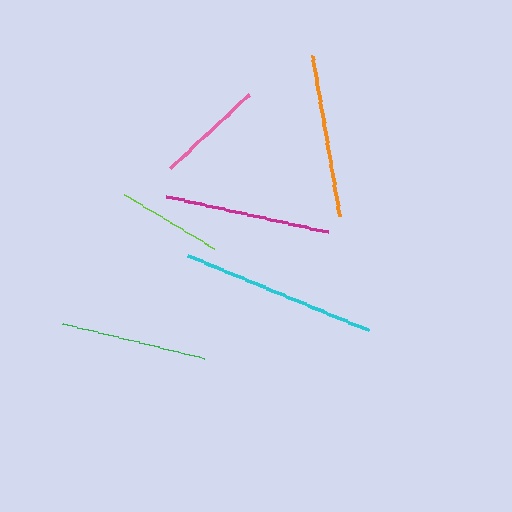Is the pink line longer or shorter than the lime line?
The pink line is longer than the lime line.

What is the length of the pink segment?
The pink segment is approximately 108 pixels long.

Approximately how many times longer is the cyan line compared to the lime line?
The cyan line is approximately 1.9 times the length of the lime line.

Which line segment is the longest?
The cyan line is the longest at approximately 195 pixels.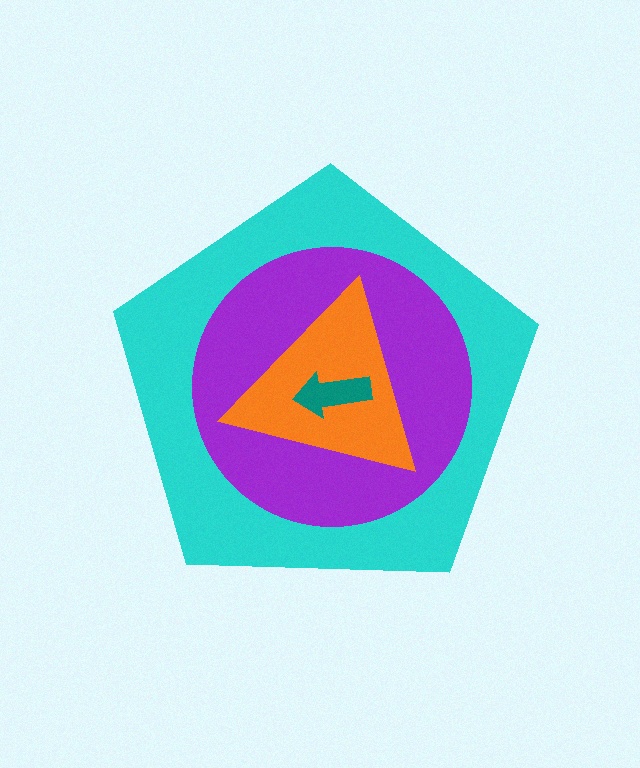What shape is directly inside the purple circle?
The orange triangle.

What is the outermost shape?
The cyan pentagon.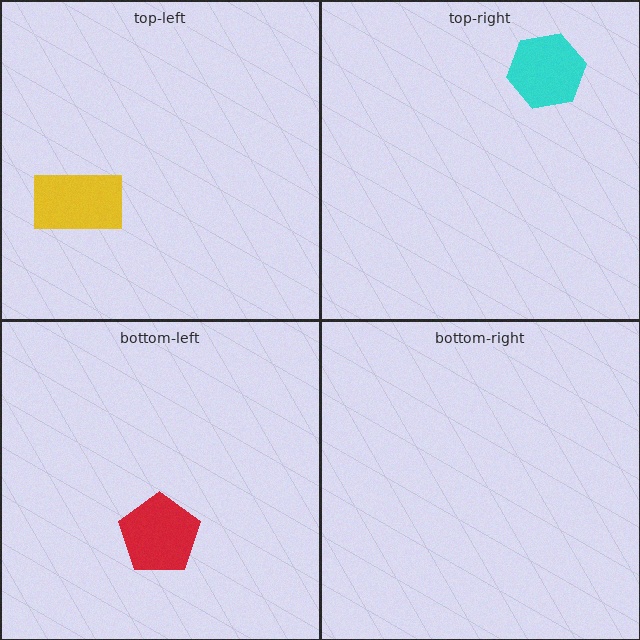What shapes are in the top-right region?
The cyan hexagon.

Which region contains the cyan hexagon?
The top-right region.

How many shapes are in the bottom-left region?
1.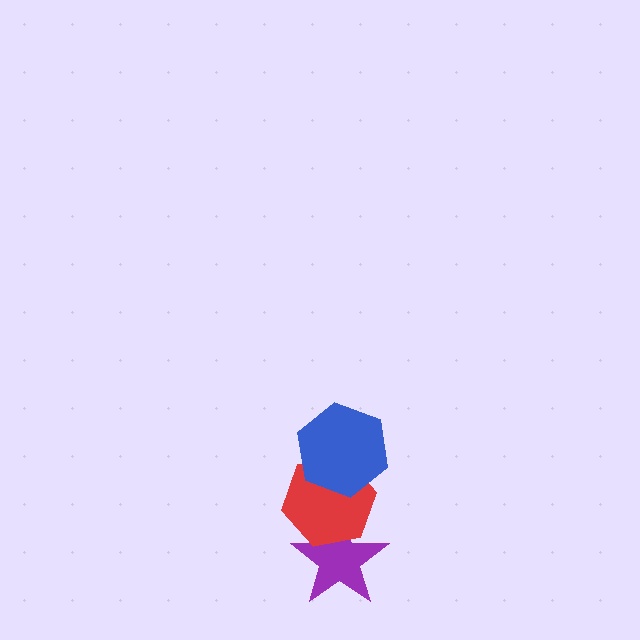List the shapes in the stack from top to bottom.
From top to bottom: the blue hexagon, the red hexagon, the purple star.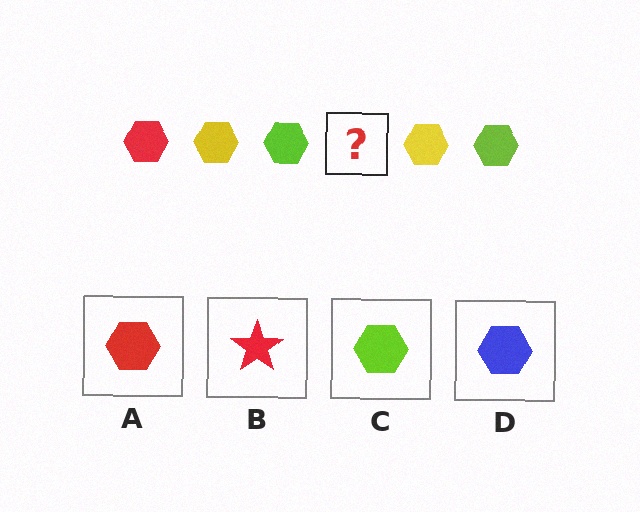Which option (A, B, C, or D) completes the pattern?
A.